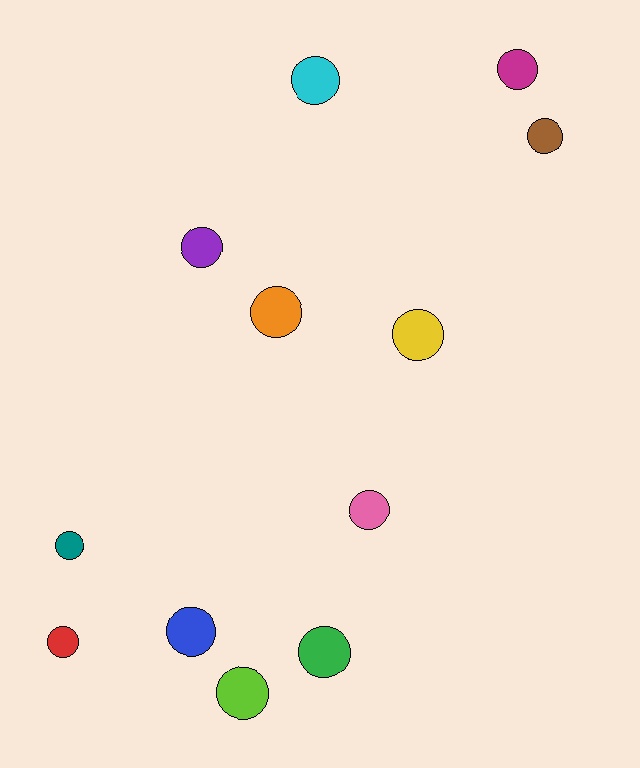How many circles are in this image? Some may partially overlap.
There are 12 circles.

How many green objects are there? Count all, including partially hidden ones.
There is 1 green object.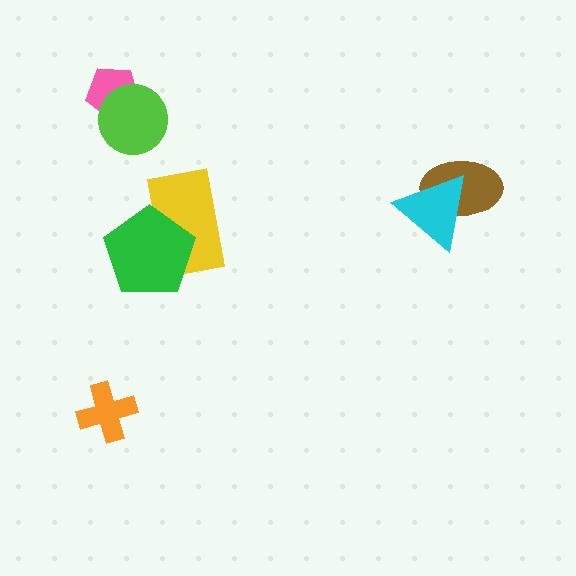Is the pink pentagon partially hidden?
Yes, it is partially covered by another shape.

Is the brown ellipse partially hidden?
Yes, it is partially covered by another shape.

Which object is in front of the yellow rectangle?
The green pentagon is in front of the yellow rectangle.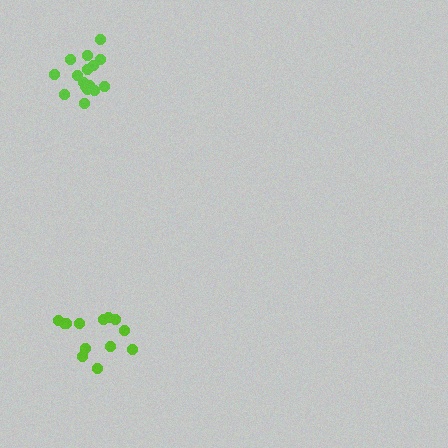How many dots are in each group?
Group 1: 13 dots, Group 2: 16 dots (29 total).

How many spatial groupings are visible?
There are 2 spatial groupings.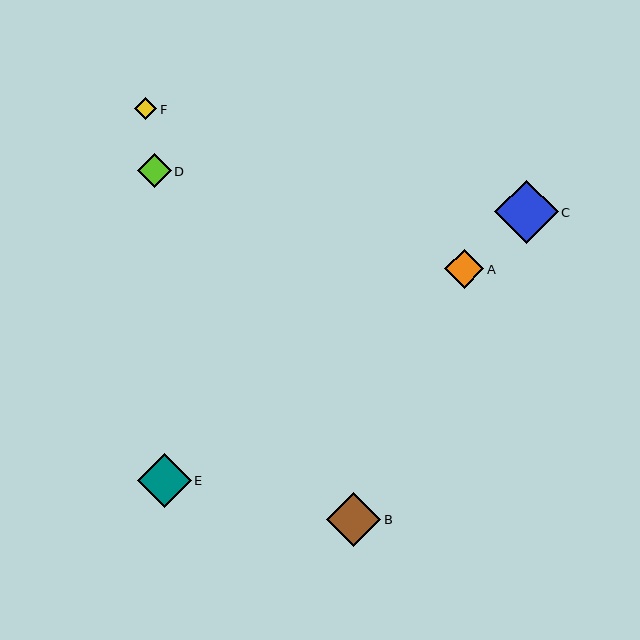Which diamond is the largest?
Diamond C is the largest with a size of approximately 63 pixels.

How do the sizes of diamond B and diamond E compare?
Diamond B and diamond E are approximately the same size.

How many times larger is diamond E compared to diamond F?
Diamond E is approximately 2.4 times the size of diamond F.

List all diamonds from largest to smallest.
From largest to smallest: C, B, E, A, D, F.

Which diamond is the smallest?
Diamond F is the smallest with a size of approximately 22 pixels.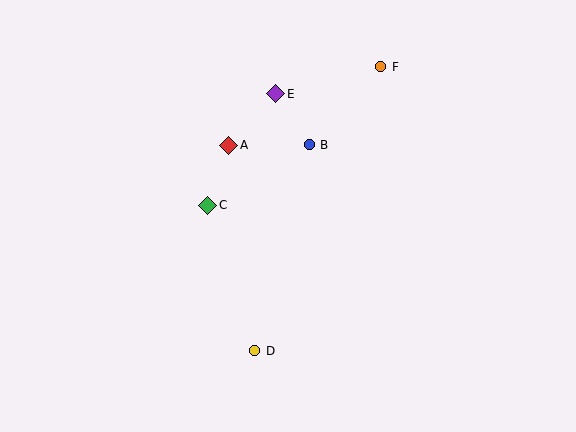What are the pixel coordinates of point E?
Point E is at (276, 94).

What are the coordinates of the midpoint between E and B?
The midpoint between E and B is at (292, 119).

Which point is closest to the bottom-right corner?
Point D is closest to the bottom-right corner.